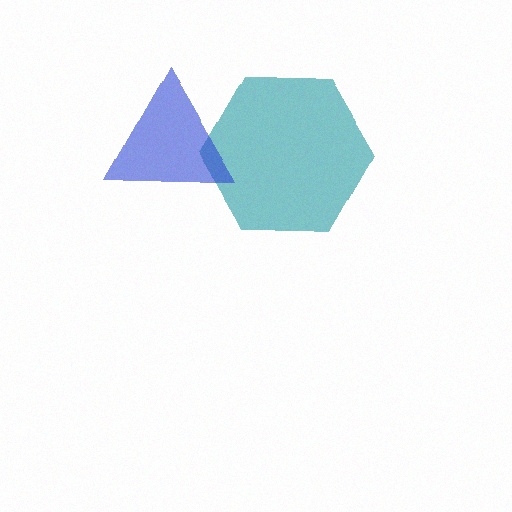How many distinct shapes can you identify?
There are 2 distinct shapes: a teal hexagon, a blue triangle.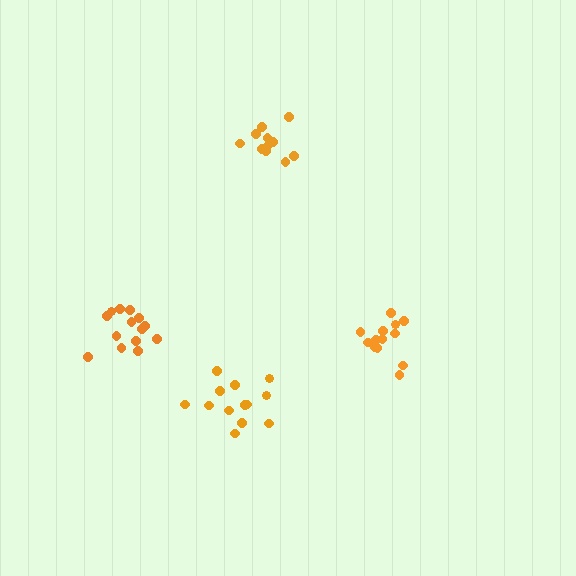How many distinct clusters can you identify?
There are 4 distinct clusters.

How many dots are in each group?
Group 1: 14 dots, Group 2: 13 dots, Group 3: 11 dots, Group 4: 13 dots (51 total).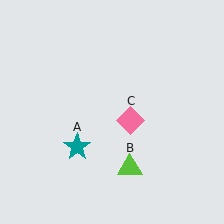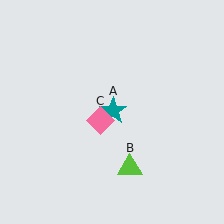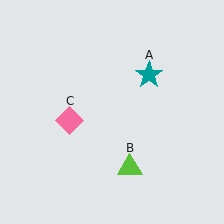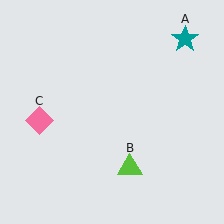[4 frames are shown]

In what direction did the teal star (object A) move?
The teal star (object A) moved up and to the right.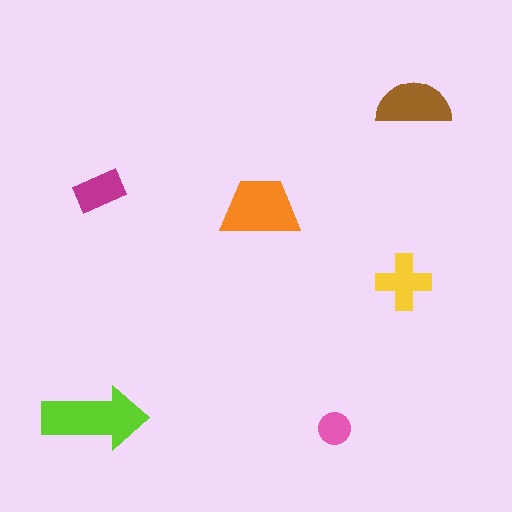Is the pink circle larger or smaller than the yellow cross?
Smaller.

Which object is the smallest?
The pink circle.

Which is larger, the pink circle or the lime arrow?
The lime arrow.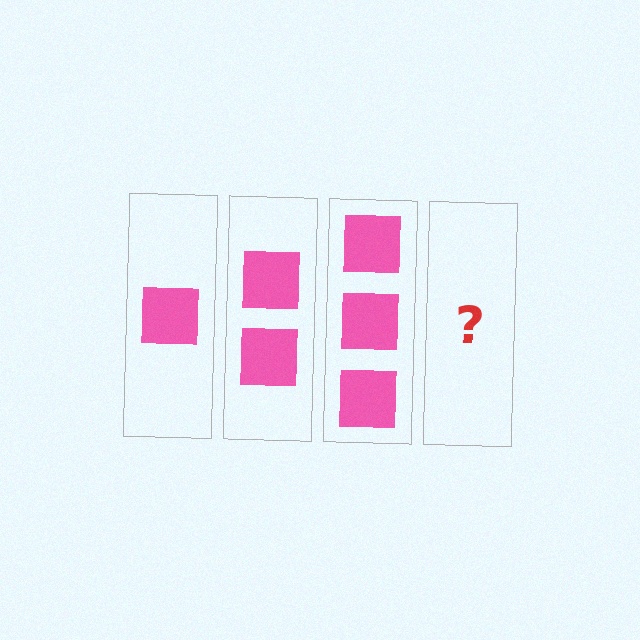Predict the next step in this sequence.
The next step is 4 squares.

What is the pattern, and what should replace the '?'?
The pattern is that each step adds one more square. The '?' should be 4 squares.